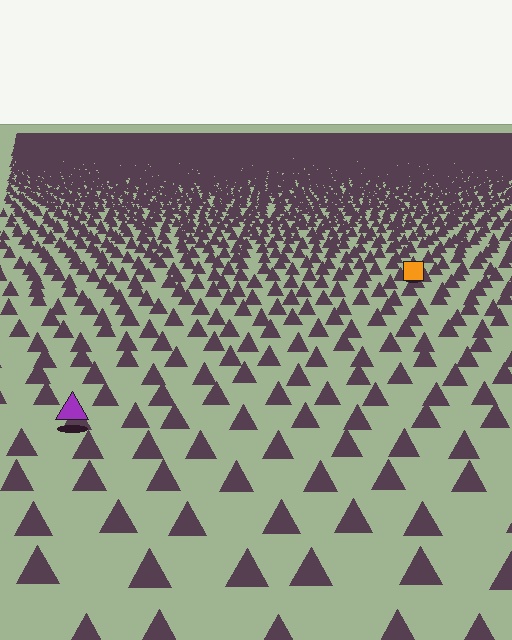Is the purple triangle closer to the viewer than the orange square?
Yes. The purple triangle is closer — you can tell from the texture gradient: the ground texture is coarser near it.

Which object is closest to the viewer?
The purple triangle is closest. The texture marks near it are larger and more spread out.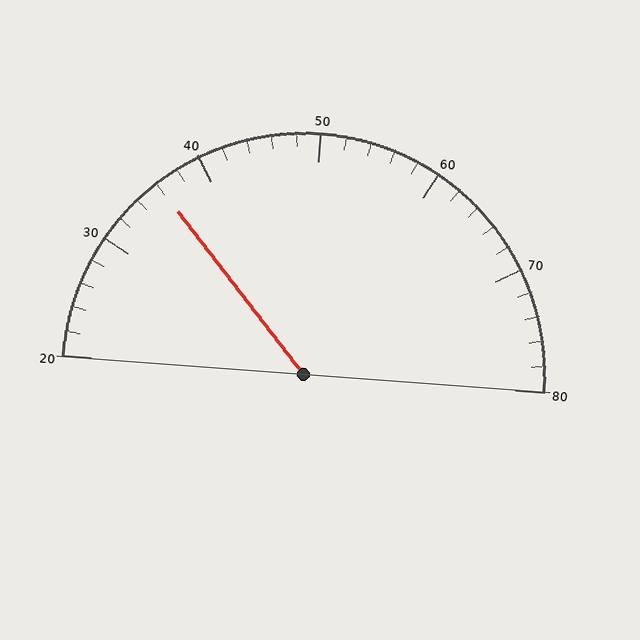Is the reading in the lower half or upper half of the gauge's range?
The reading is in the lower half of the range (20 to 80).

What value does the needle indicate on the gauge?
The needle indicates approximately 36.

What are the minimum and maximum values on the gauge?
The gauge ranges from 20 to 80.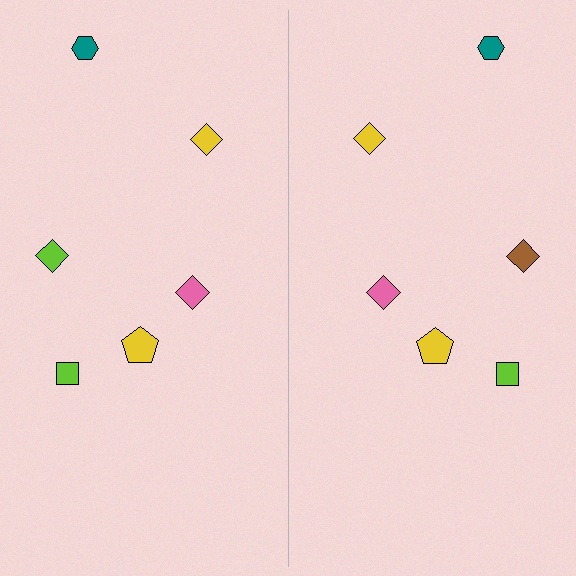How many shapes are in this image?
There are 12 shapes in this image.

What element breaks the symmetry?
The brown diamond on the right side breaks the symmetry — its mirror counterpart is lime.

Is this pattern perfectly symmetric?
No, the pattern is not perfectly symmetric. The brown diamond on the right side breaks the symmetry — its mirror counterpart is lime.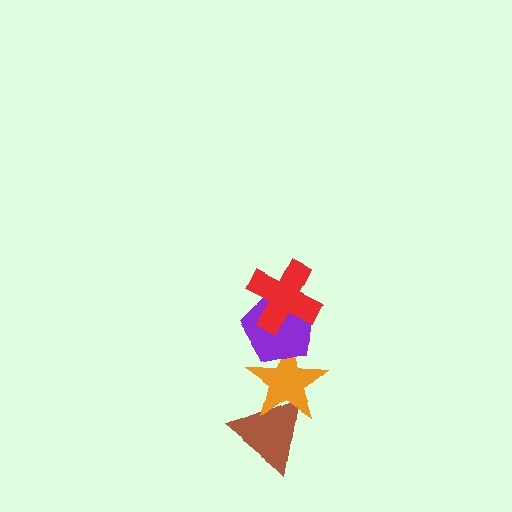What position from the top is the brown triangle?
The brown triangle is 4th from the top.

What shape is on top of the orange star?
The purple pentagon is on top of the orange star.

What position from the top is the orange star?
The orange star is 3rd from the top.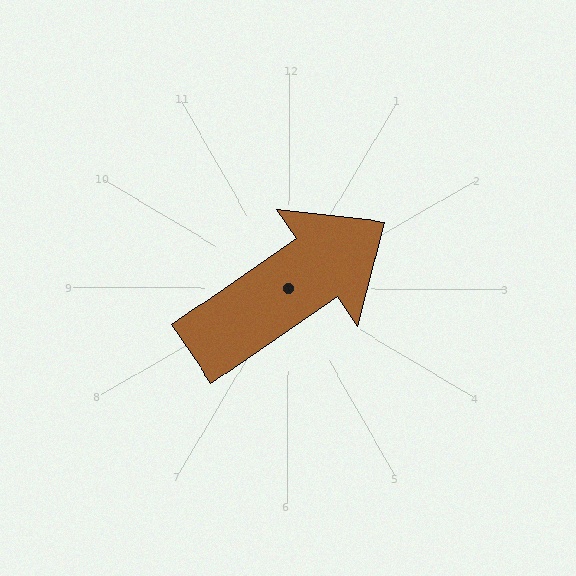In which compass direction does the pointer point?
Northeast.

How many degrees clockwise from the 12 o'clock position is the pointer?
Approximately 55 degrees.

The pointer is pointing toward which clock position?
Roughly 2 o'clock.